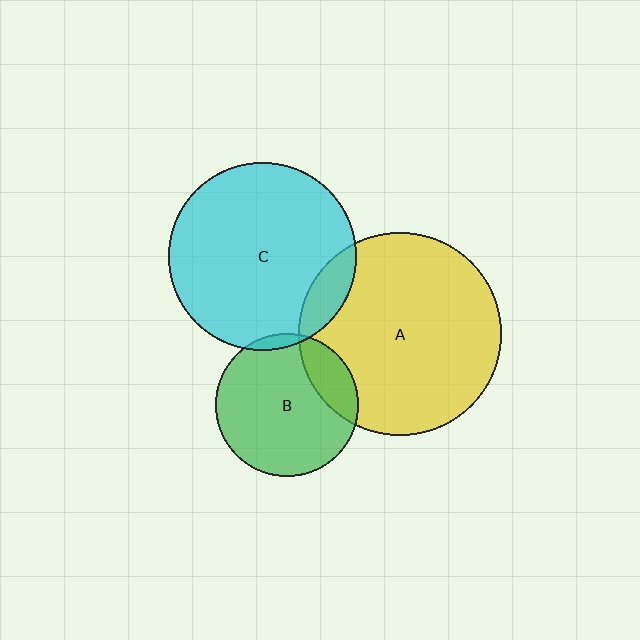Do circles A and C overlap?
Yes.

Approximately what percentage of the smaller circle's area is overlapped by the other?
Approximately 10%.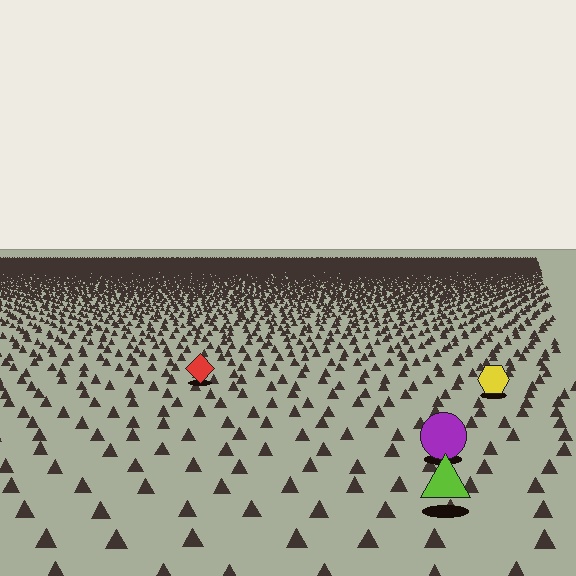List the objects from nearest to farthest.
From nearest to farthest: the lime triangle, the purple circle, the yellow hexagon, the red diamond.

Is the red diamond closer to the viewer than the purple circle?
No. The purple circle is closer — you can tell from the texture gradient: the ground texture is coarser near it.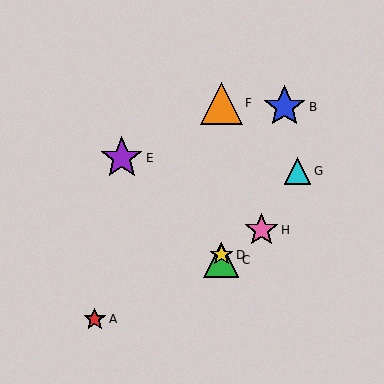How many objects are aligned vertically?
3 objects (C, D, F) are aligned vertically.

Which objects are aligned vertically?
Objects C, D, F are aligned vertically.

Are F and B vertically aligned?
No, F is at x≈221 and B is at x≈285.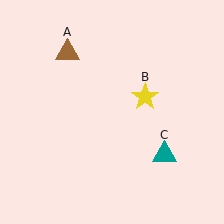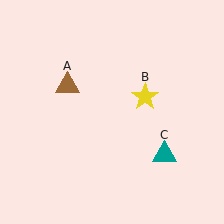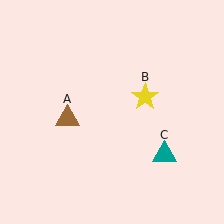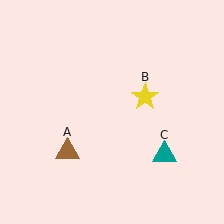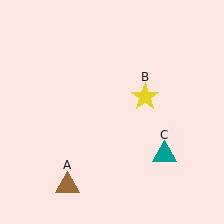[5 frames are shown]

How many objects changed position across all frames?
1 object changed position: brown triangle (object A).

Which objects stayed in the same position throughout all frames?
Yellow star (object B) and teal triangle (object C) remained stationary.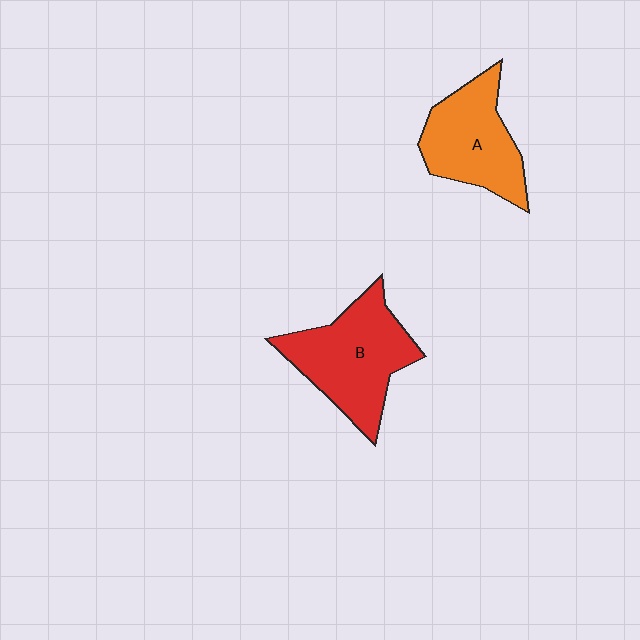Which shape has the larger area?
Shape B (red).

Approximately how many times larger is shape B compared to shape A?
Approximately 1.2 times.